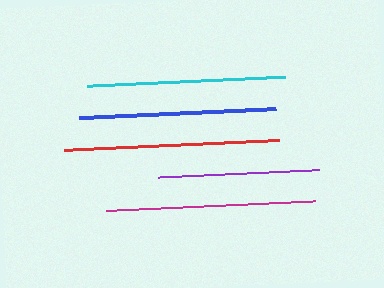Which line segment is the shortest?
The purple line is the shortest at approximately 163 pixels.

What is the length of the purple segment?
The purple segment is approximately 163 pixels long.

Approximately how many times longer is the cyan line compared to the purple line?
The cyan line is approximately 1.2 times the length of the purple line.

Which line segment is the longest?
The red line is the longest at approximately 216 pixels.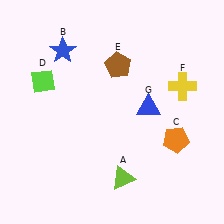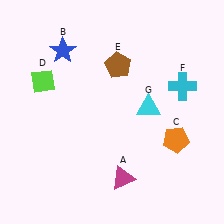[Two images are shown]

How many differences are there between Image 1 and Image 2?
There are 3 differences between the two images.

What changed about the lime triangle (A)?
In Image 1, A is lime. In Image 2, it changed to magenta.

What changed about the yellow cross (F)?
In Image 1, F is yellow. In Image 2, it changed to cyan.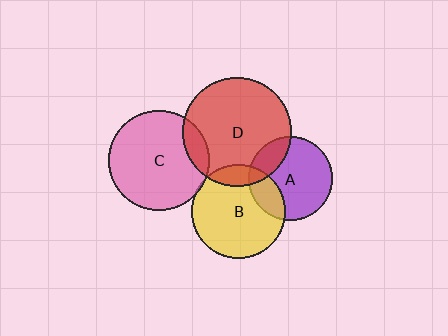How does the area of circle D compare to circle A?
Approximately 1.7 times.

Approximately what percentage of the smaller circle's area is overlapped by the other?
Approximately 10%.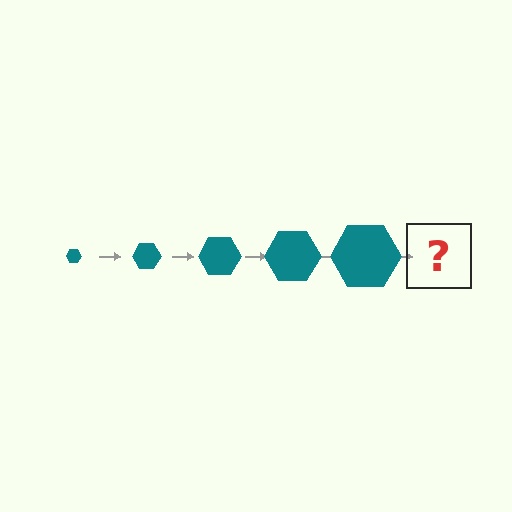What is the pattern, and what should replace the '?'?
The pattern is that the hexagon gets progressively larger each step. The '?' should be a teal hexagon, larger than the previous one.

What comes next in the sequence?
The next element should be a teal hexagon, larger than the previous one.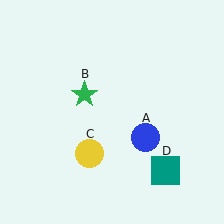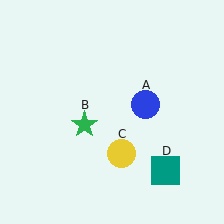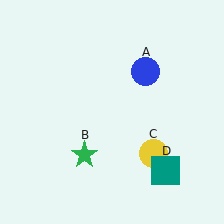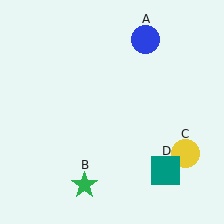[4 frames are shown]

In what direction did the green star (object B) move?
The green star (object B) moved down.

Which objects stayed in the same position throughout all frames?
Teal square (object D) remained stationary.